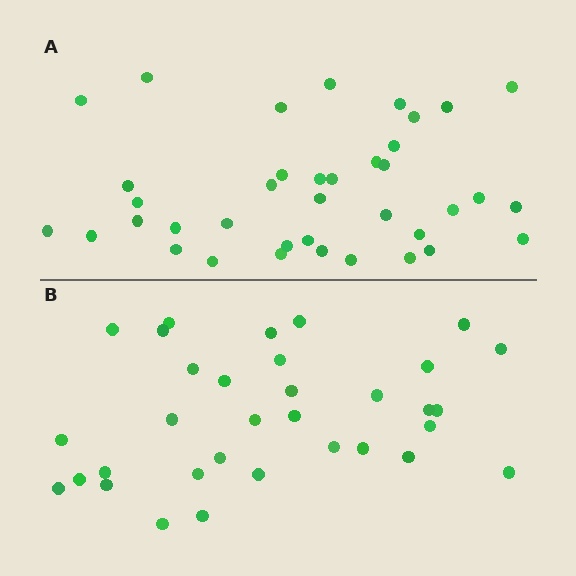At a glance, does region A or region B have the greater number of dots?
Region A (the top region) has more dots.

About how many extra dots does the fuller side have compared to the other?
Region A has about 5 more dots than region B.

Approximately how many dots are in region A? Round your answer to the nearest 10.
About 40 dots. (The exact count is 38, which rounds to 40.)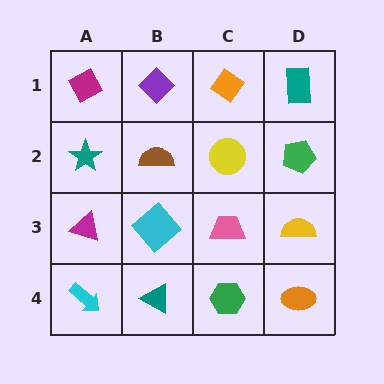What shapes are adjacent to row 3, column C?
A yellow circle (row 2, column C), a green hexagon (row 4, column C), a cyan diamond (row 3, column B), a yellow semicircle (row 3, column D).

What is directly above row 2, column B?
A purple diamond.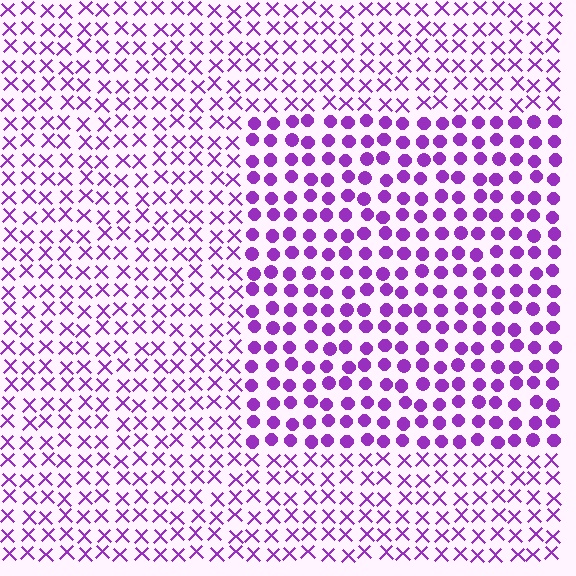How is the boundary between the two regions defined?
The boundary is defined by a change in element shape: circles inside vs. X marks outside. All elements share the same color and spacing.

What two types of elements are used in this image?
The image uses circles inside the rectangle region and X marks outside it.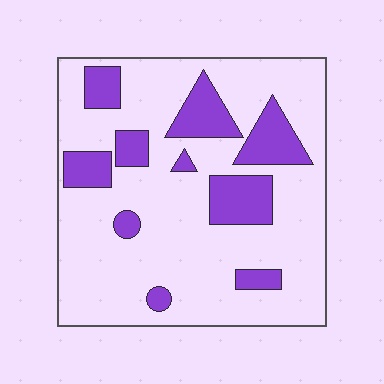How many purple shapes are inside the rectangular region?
10.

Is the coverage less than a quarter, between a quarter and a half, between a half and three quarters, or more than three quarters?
Less than a quarter.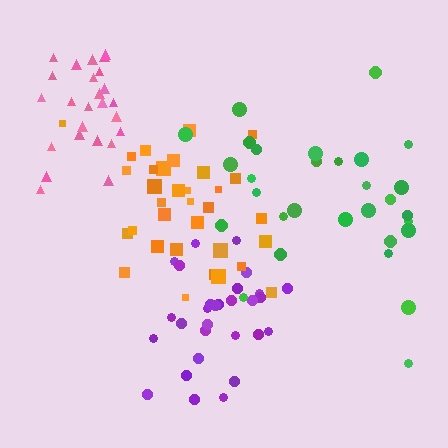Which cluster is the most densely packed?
Purple.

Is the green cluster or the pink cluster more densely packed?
Pink.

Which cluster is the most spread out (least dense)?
Green.